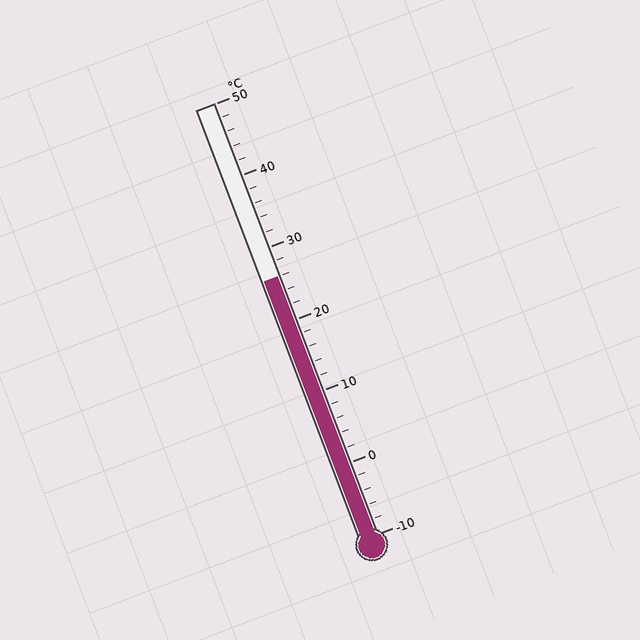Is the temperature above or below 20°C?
The temperature is above 20°C.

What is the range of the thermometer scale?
The thermometer scale ranges from -10°C to 50°C.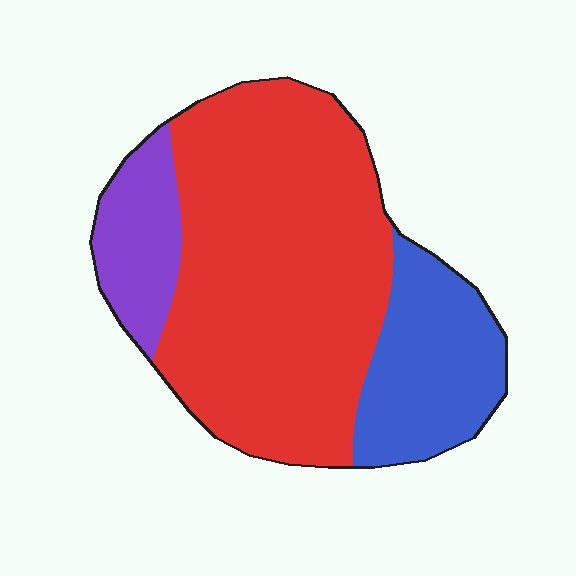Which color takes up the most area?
Red, at roughly 65%.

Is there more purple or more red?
Red.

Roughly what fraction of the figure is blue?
Blue covers around 20% of the figure.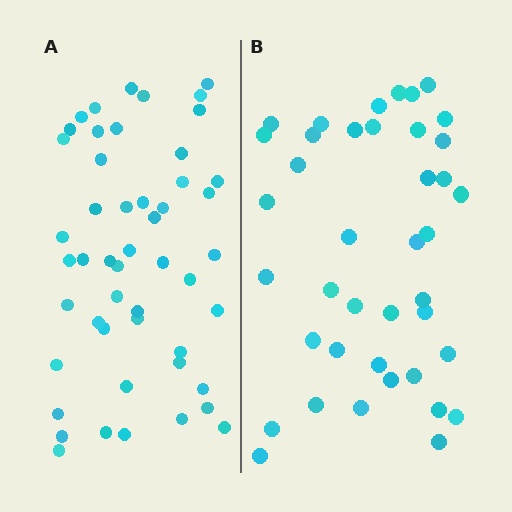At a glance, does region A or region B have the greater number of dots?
Region A (the left region) has more dots.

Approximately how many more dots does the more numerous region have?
Region A has roughly 10 or so more dots than region B.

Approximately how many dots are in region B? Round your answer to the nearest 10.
About 40 dots.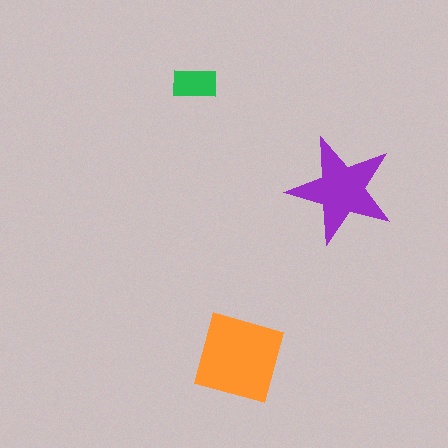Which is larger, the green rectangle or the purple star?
The purple star.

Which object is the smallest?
The green rectangle.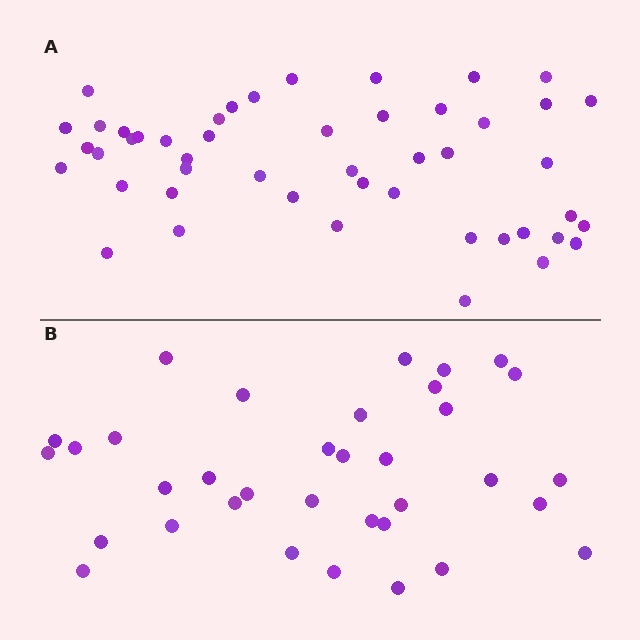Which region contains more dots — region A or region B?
Region A (the top region) has more dots.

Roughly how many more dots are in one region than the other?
Region A has approximately 15 more dots than region B.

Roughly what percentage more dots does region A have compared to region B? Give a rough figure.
About 35% more.